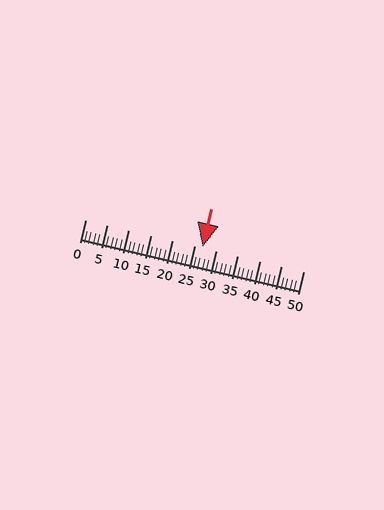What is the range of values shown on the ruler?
The ruler shows values from 0 to 50.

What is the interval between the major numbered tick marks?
The major tick marks are spaced 5 units apart.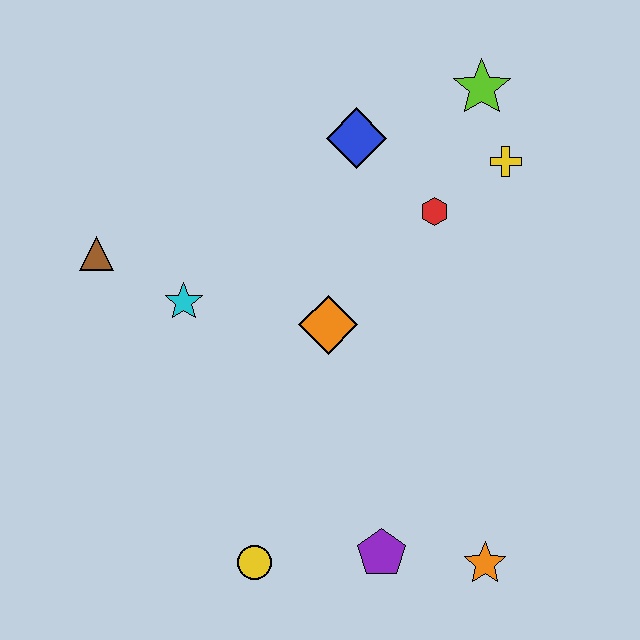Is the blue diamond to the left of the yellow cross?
Yes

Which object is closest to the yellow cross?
The lime star is closest to the yellow cross.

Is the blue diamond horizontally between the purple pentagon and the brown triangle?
Yes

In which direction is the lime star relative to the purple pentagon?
The lime star is above the purple pentagon.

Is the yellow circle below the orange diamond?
Yes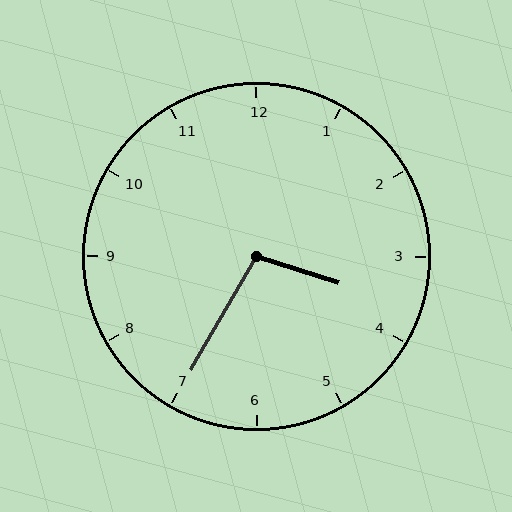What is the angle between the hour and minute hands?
Approximately 102 degrees.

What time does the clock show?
3:35.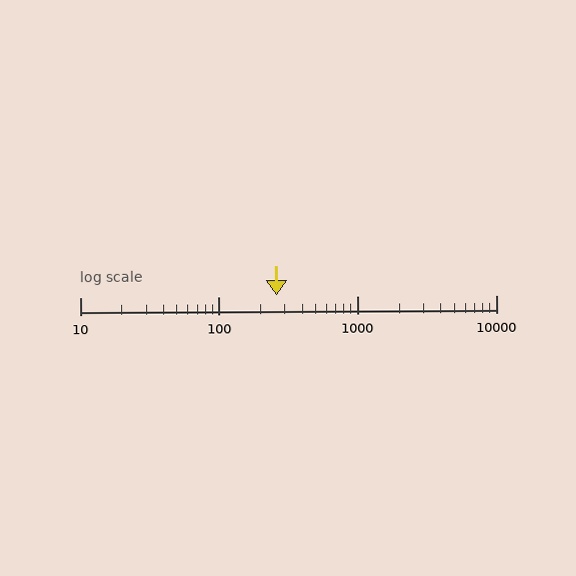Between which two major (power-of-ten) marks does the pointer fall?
The pointer is between 100 and 1000.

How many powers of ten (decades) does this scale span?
The scale spans 3 decades, from 10 to 10000.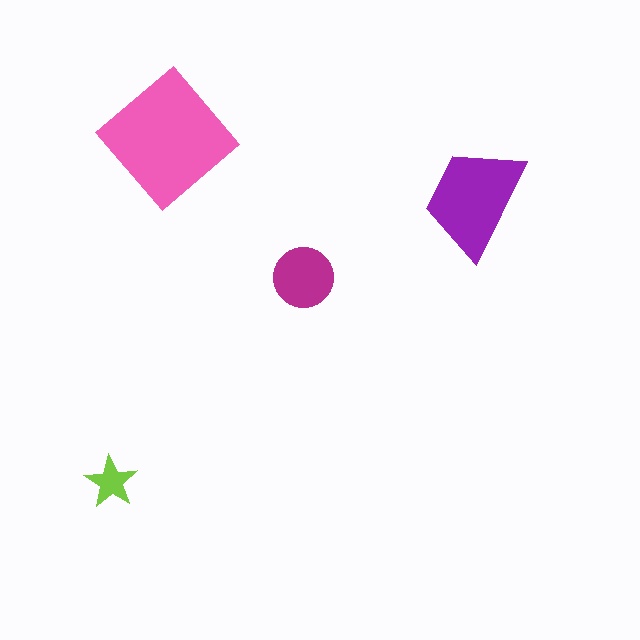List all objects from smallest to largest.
The lime star, the magenta circle, the purple trapezoid, the pink diamond.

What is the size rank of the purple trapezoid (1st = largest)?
2nd.